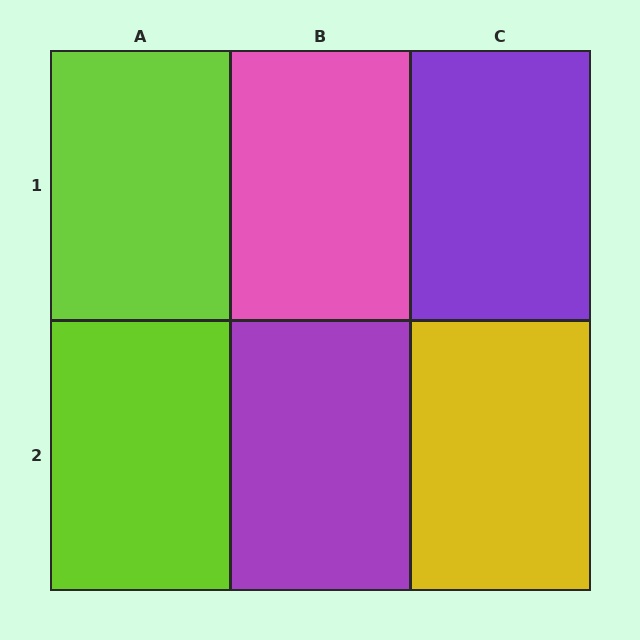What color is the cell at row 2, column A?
Lime.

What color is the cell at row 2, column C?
Yellow.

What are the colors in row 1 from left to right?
Lime, pink, purple.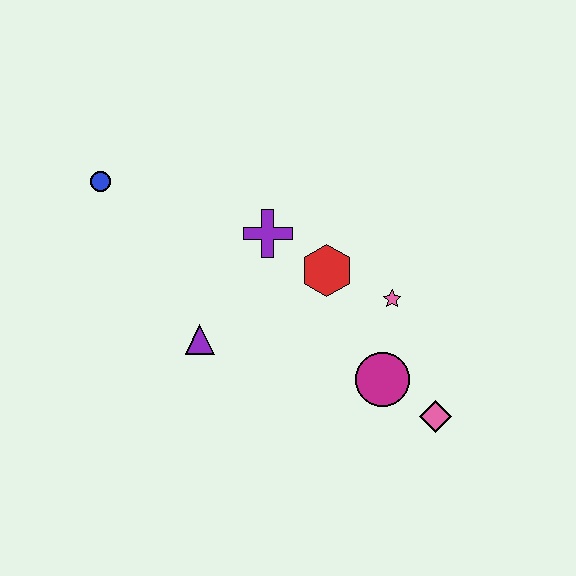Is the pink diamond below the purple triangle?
Yes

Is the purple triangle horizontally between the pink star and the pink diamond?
No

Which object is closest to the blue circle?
The purple cross is closest to the blue circle.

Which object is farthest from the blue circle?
The pink diamond is farthest from the blue circle.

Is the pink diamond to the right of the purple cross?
Yes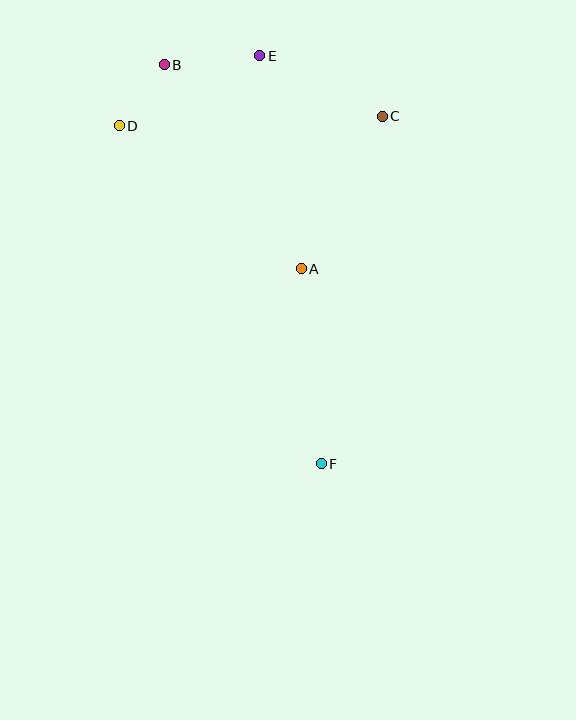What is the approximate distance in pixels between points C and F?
The distance between C and F is approximately 353 pixels.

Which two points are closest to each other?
Points B and D are closest to each other.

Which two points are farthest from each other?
Points B and F are farthest from each other.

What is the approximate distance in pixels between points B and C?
The distance between B and C is approximately 224 pixels.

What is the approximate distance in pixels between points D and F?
The distance between D and F is approximately 394 pixels.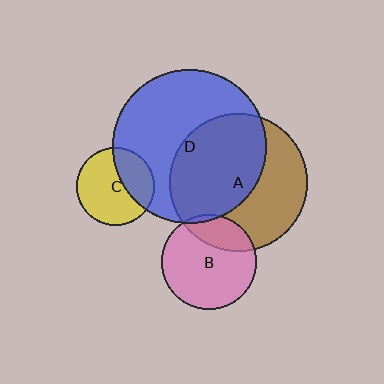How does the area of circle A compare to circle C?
Approximately 3.1 times.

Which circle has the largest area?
Circle D (blue).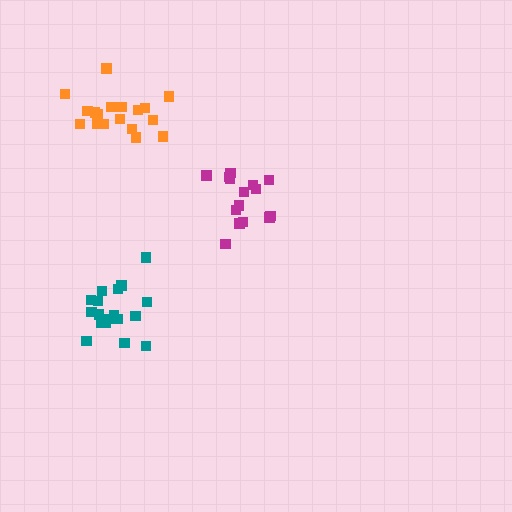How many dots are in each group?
Group 1: 18 dots, Group 2: 15 dots, Group 3: 19 dots (52 total).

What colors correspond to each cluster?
The clusters are colored: orange, magenta, teal.